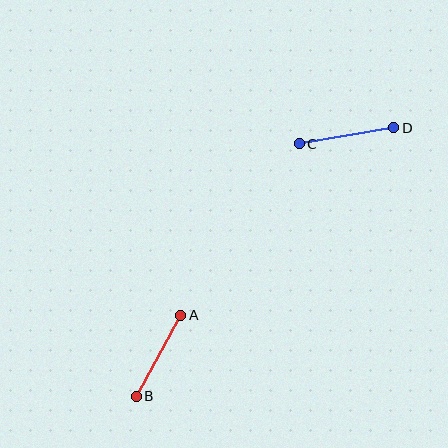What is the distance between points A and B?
The distance is approximately 92 pixels.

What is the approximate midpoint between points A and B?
The midpoint is at approximately (159, 356) pixels.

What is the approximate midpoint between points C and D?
The midpoint is at approximately (346, 136) pixels.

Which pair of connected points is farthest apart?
Points C and D are farthest apart.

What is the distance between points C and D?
The distance is approximately 96 pixels.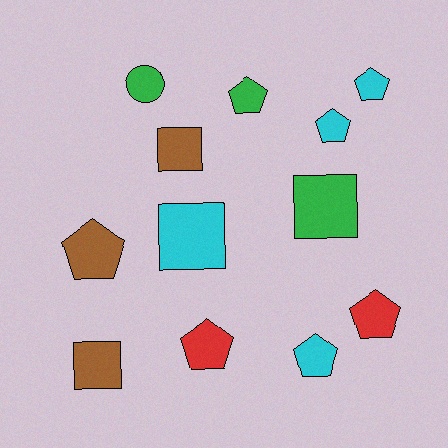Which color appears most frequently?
Cyan, with 4 objects.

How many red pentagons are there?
There are 2 red pentagons.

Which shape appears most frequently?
Pentagon, with 7 objects.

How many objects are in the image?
There are 12 objects.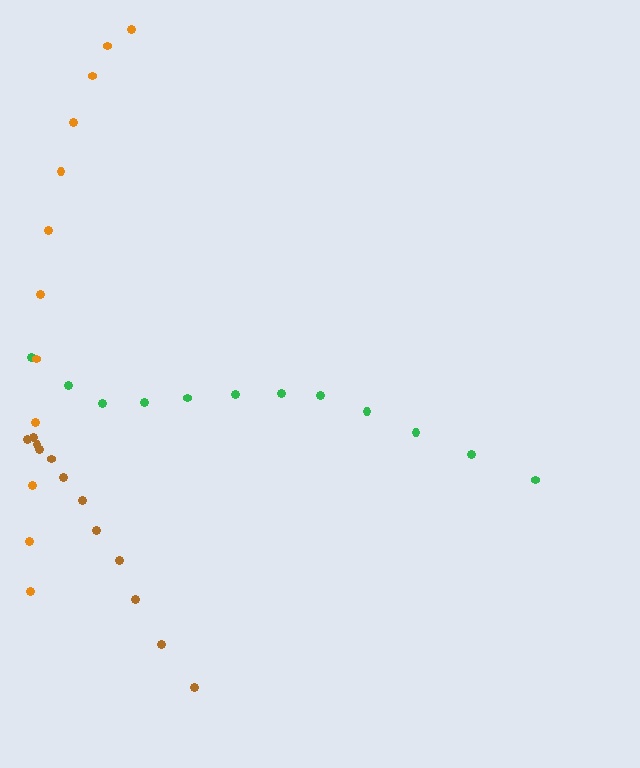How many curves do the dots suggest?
There are 3 distinct paths.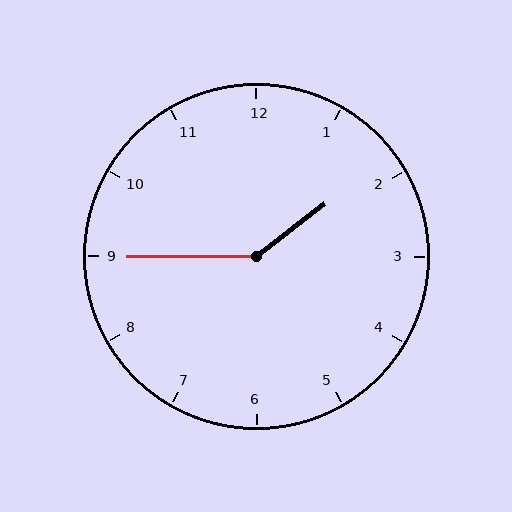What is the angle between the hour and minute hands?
Approximately 142 degrees.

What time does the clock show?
1:45.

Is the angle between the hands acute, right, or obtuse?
It is obtuse.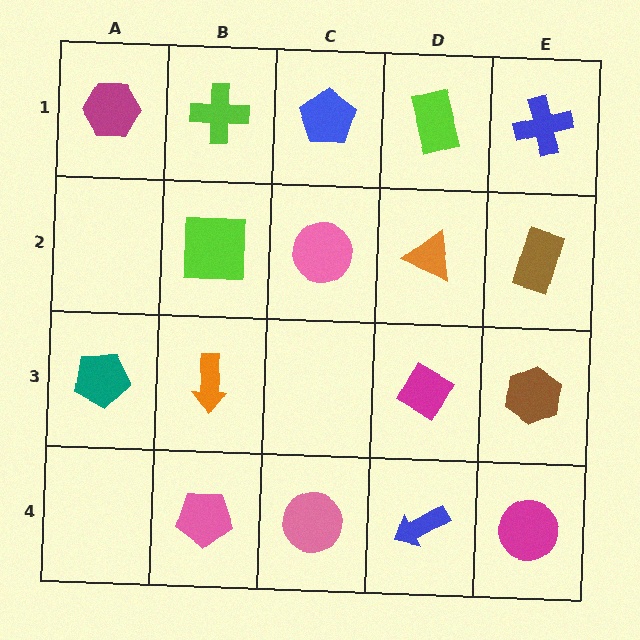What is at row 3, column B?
An orange arrow.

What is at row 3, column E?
A brown hexagon.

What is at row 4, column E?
A magenta circle.